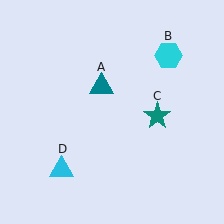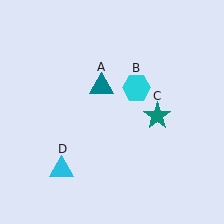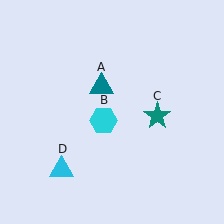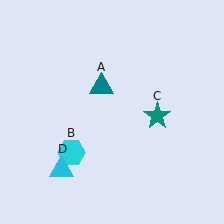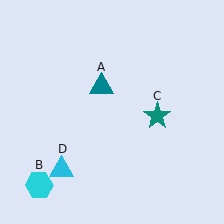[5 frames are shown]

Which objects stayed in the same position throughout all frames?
Teal triangle (object A) and teal star (object C) and cyan triangle (object D) remained stationary.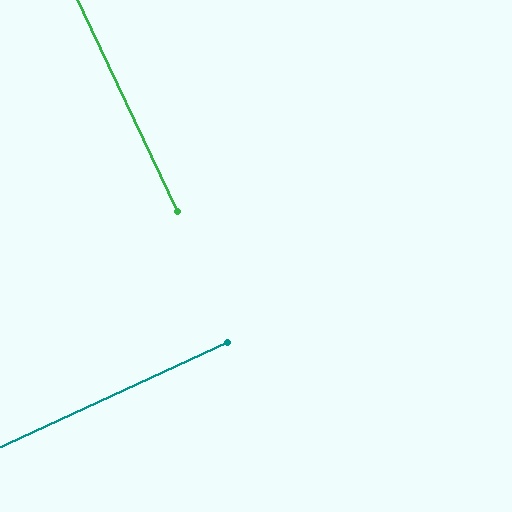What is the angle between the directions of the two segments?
Approximately 89 degrees.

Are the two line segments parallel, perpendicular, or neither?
Perpendicular — they meet at approximately 89°.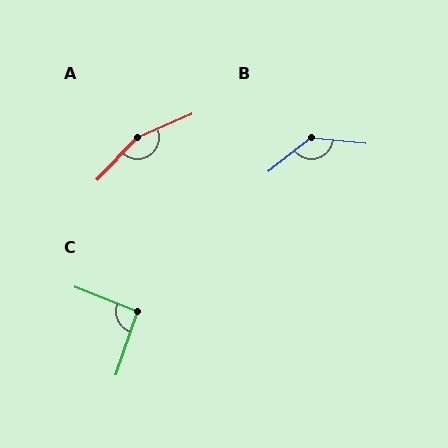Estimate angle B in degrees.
Approximately 136 degrees.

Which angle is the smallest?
C, at approximately 93 degrees.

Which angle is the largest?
A, at approximately 156 degrees.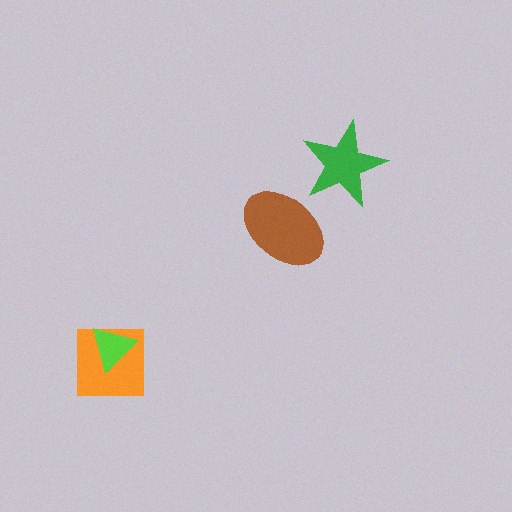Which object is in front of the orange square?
The lime triangle is in front of the orange square.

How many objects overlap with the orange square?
1 object overlaps with the orange square.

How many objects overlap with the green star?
0 objects overlap with the green star.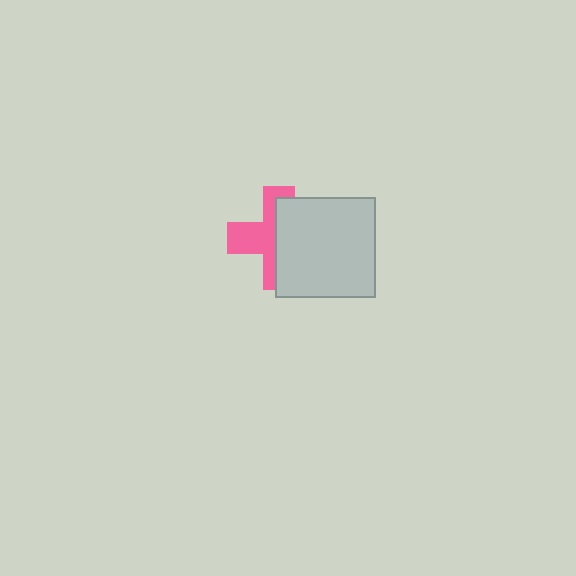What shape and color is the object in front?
The object in front is a light gray square.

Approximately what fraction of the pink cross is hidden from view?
Roughly 53% of the pink cross is hidden behind the light gray square.